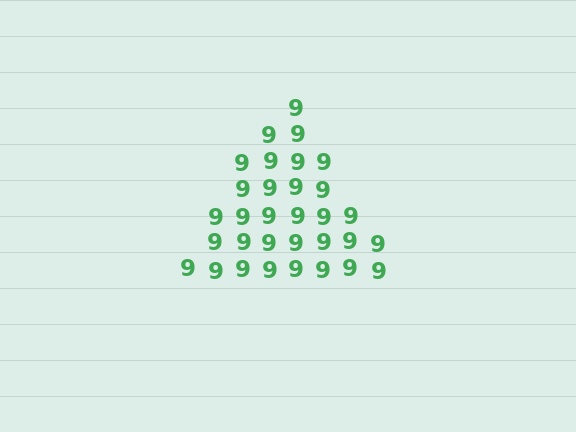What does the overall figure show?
The overall figure shows a triangle.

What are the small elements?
The small elements are digit 9's.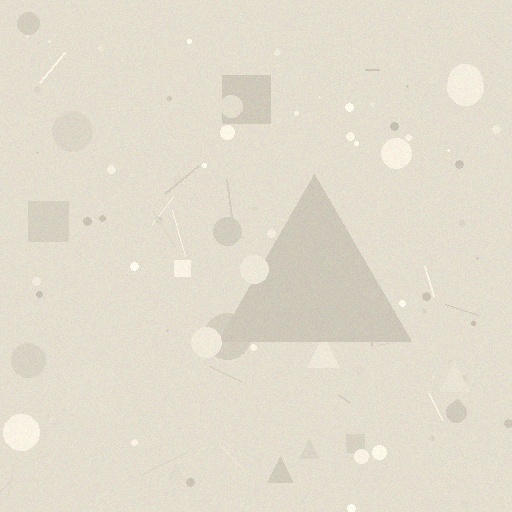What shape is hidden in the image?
A triangle is hidden in the image.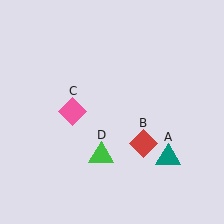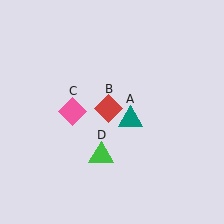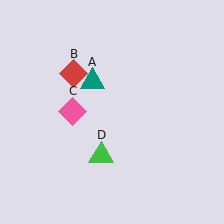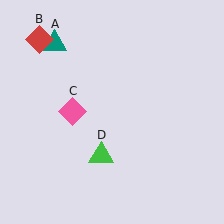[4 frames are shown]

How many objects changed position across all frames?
2 objects changed position: teal triangle (object A), red diamond (object B).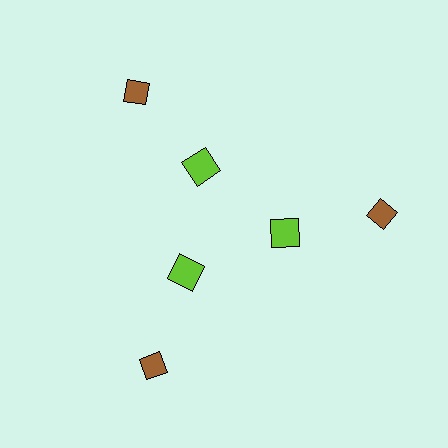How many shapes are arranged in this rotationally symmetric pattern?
There are 6 shapes, arranged in 3 groups of 2.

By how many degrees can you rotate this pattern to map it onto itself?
The pattern maps onto itself every 120 degrees of rotation.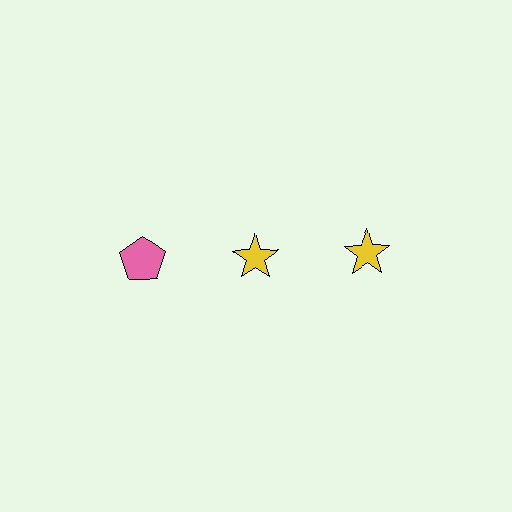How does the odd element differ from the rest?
It differs in both color (pink instead of yellow) and shape (pentagon instead of star).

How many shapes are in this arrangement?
There are 3 shapes arranged in a grid pattern.